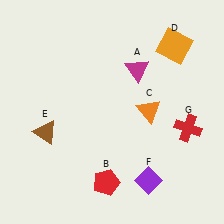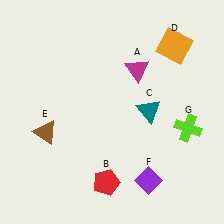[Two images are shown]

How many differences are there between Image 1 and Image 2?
There are 2 differences between the two images.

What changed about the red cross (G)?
In Image 1, G is red. In Image 2, it changed to lime.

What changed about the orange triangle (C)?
In Image 1, C is orange. In Image 2, it changed to teal.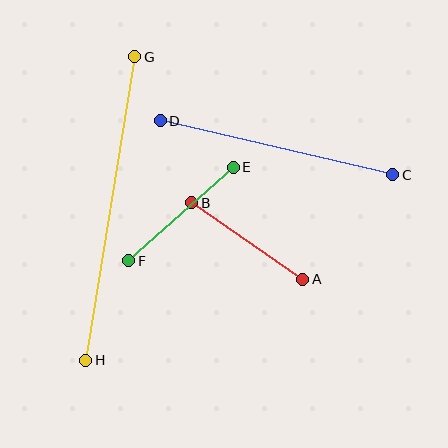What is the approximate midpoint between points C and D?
The midpoint is at approximately (277, 148) pixels.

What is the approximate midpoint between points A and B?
The midpoint is at approximately (247, 241) pixels.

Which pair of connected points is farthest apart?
Points G and H are farthest apart.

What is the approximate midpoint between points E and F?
The midpoint is at approximately (181, 214) pixels.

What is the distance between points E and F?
The distance is approximately 140 pixels.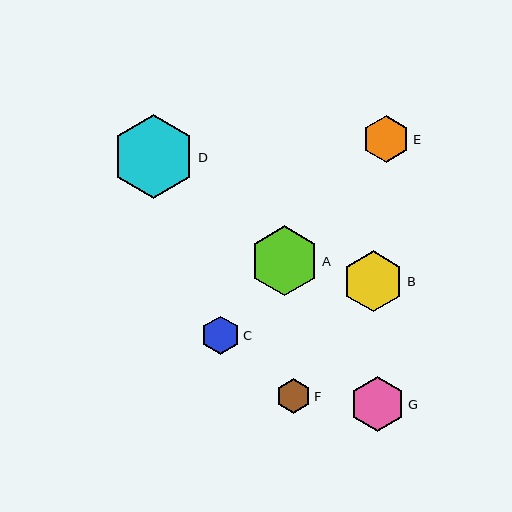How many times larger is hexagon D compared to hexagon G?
Hexagon D is approximately 1.5 times the size of hexagon G.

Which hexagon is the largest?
Hexagon D is the largest with a size of approximately 84 pixels.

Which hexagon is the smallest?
Hexagon F is the smallest with a size of approximately 35 pixels.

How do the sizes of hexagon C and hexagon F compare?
Hexagon C and hexagon F are approximately the same size.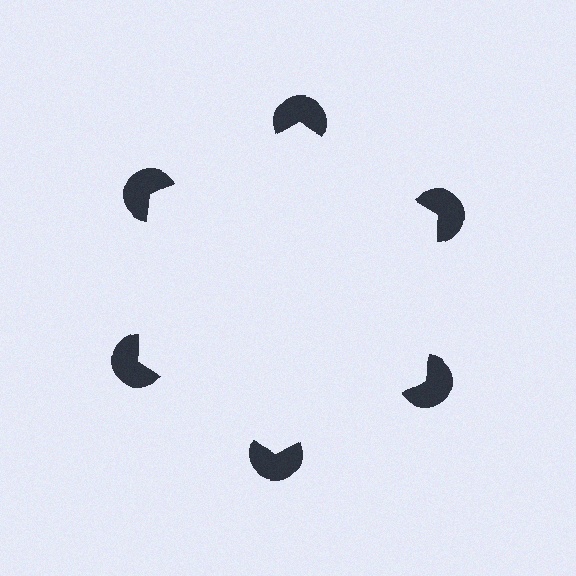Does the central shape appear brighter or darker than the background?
It typically appears slightly brighter than the background, even though no actual brightness change is drawn.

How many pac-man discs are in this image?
There are 6 — one at each vertex of the illusory hexagon.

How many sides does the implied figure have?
6 sides.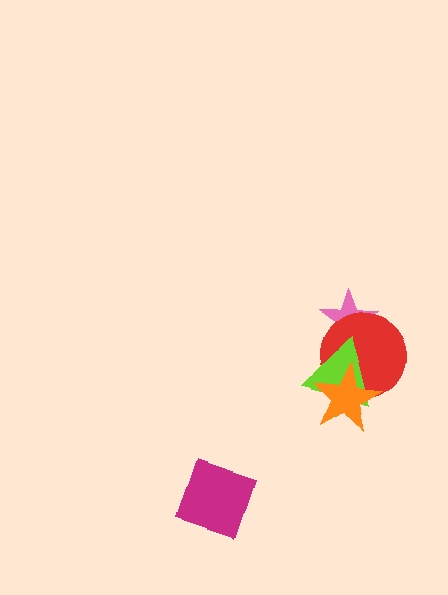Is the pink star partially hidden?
Yes, it is partially covered by another shape.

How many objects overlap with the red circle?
3 objects overlap with the red circle.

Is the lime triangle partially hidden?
Yes, it is partially covered by another shape.